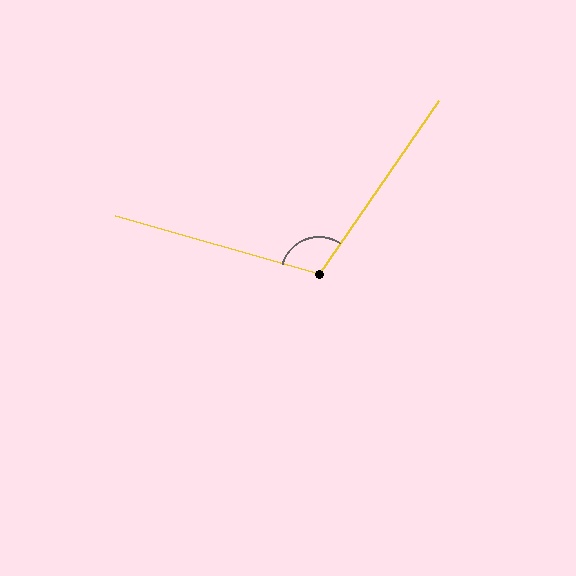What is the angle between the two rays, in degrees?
Approximately 109 degrees.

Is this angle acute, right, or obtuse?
It is obtuse.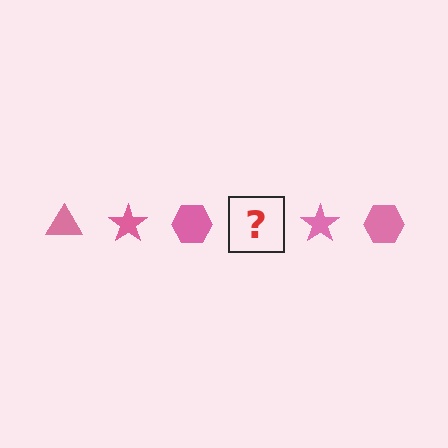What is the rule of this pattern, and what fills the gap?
The rule is that the pattern cycles through triangle, star, hexagon shapes in pink. The gap should be filled with a pink triangle.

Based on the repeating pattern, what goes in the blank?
The blank should be a pink triangle.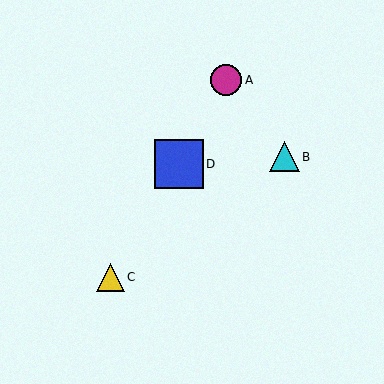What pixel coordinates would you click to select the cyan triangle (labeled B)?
Click at (284, 157) to select the cyan triangle B.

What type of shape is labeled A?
Shape A is a magenta circle.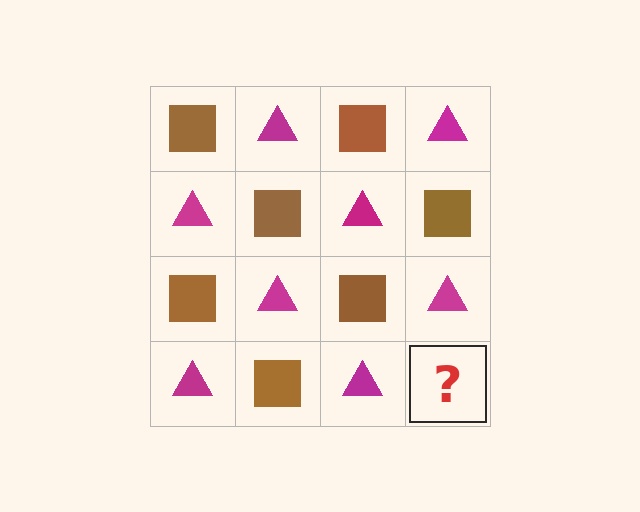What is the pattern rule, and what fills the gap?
The rule is that it alternates brown square and magenta triangle in a checkerboard pattern. The gap should be filled with a brown square.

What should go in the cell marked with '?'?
The missing cell should contain a brown square.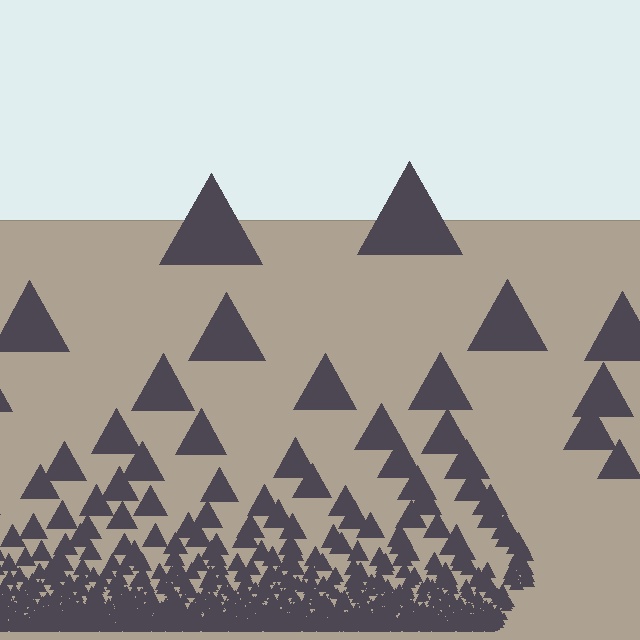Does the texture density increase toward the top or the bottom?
Density increases toward the bottom.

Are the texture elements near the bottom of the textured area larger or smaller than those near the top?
Smaller. The gradient is inverted — elements near the bottom are smaller and denser.